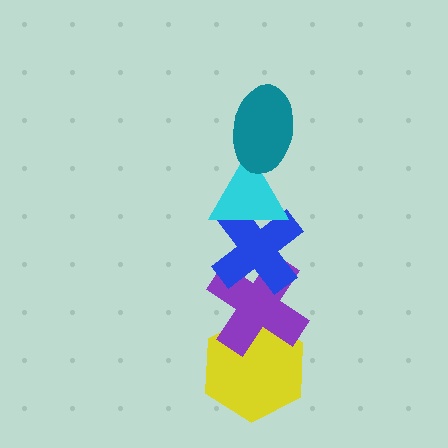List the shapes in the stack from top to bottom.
From top to bottom: the teal ellipse, the cyan triangle, the blue cross, the purple cross, the yellow hexagon.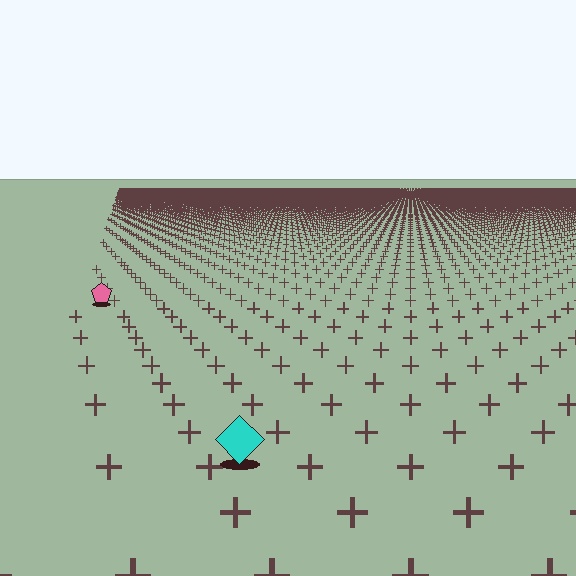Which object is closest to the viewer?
The cyan diamond is closest. The texture marks near it are larger and more spread out.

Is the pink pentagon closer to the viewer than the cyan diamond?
No. The cyan diamond is closer — you can tell from the texture gradient: the ground texture is coarser near it.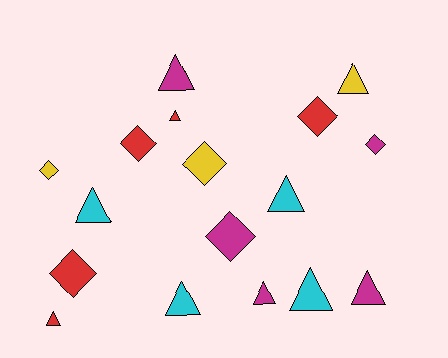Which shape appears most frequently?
Triangle, with 10 objects.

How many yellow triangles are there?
There is 1 yellow triangle.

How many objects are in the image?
There are 17 objects.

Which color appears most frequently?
Red, with 5 objects.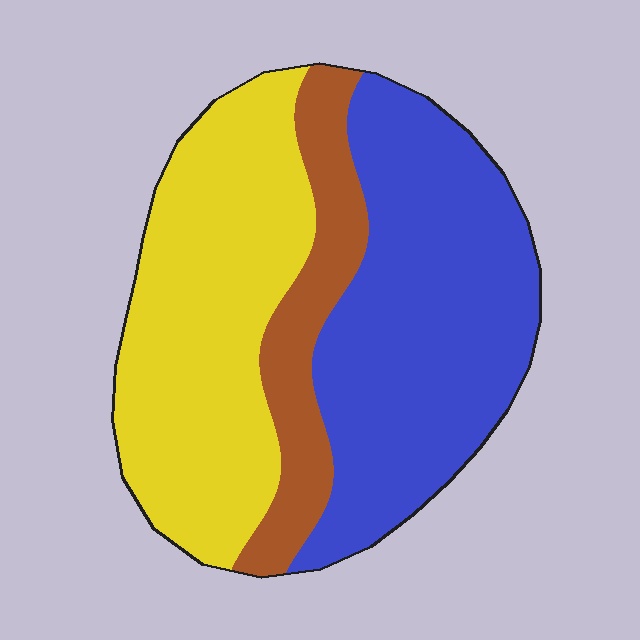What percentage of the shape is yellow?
Yellow covers 40% of the shape.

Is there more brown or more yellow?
Yellow.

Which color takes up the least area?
Brown, at roughly 15%.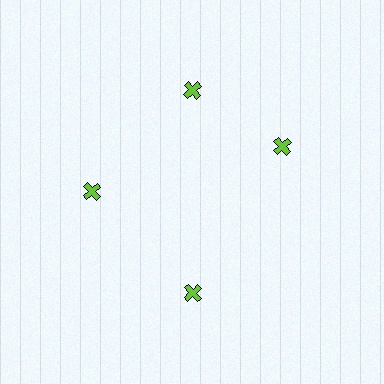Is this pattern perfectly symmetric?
No. The 4 lime crosses are arranged in a ring, but one element near the 3 o'clock position is rotated out of alignment along the ring, breaking the 4-fold rotational symmetry.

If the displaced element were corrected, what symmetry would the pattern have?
It would have 4-fold rotational symmetry — the pattern would map onto itself every 90 degrees.